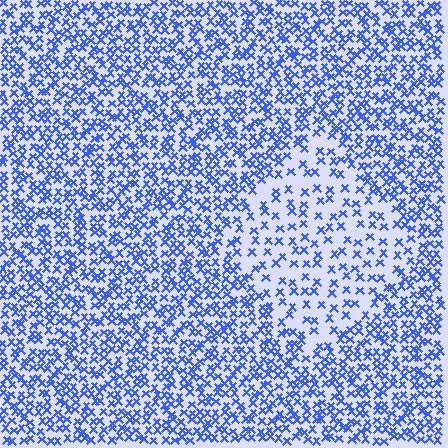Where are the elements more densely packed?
The elements are more densely packed outside the diamond boundary.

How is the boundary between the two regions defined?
The boundary is defined by a change in element density (approximately 2.1x ratio). All elements are the same color, size, and shape.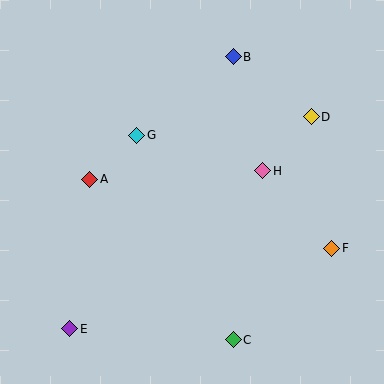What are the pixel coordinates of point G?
Point G is at (136, 135).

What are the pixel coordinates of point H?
Point H is at (263, 171).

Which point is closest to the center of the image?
Point H at (263, 171) is closest to the center.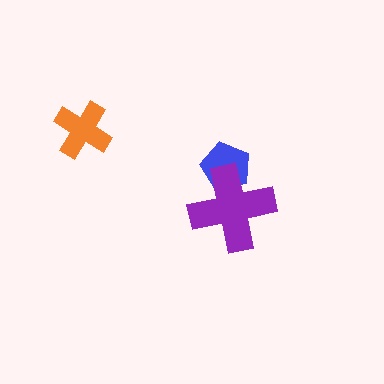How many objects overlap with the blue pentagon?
1 object overlaps with the blue pentagon.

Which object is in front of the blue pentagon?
The purple cross is in front of the blue pentagon.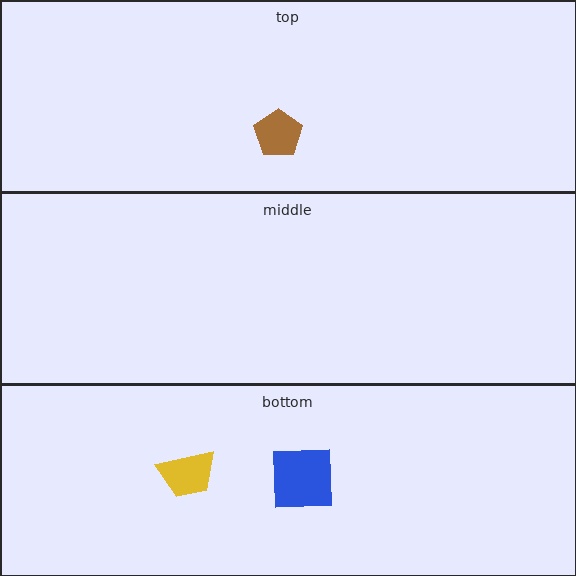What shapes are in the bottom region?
The blue square, the yellow trapezoid.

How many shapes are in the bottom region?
2.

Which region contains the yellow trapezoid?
The bottom region.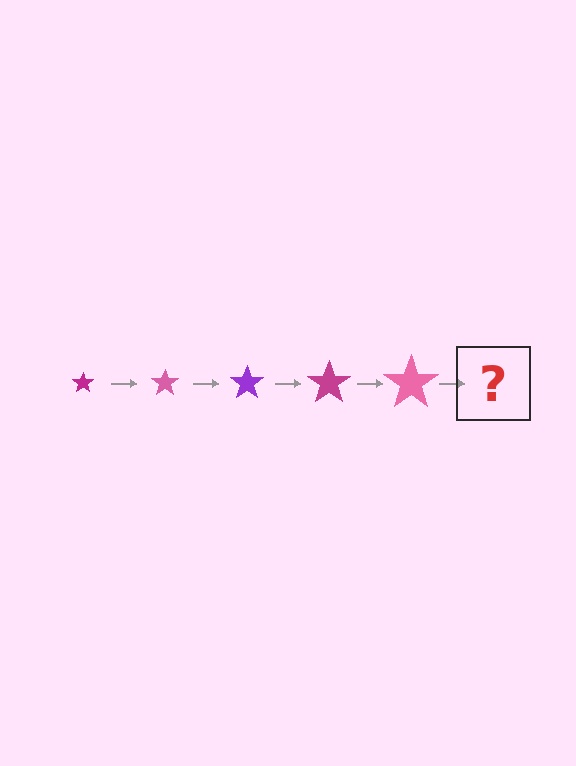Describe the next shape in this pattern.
It should be a purple star, larger than the previous one.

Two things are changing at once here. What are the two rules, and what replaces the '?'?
The two rules are that the star grows larger each step and the color cycles through magenta, pink, and purple. The '?' should be a purple star, larger than the previous one.